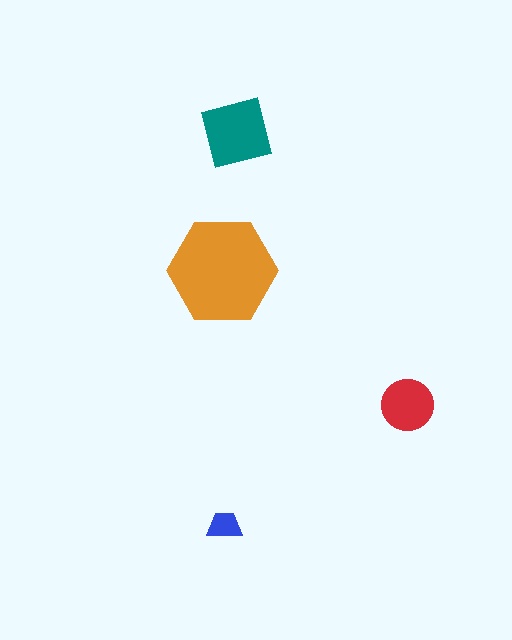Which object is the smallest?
The blue trapezoid.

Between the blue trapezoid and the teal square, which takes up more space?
The teal square.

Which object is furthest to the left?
The orange hexagon is leftmost.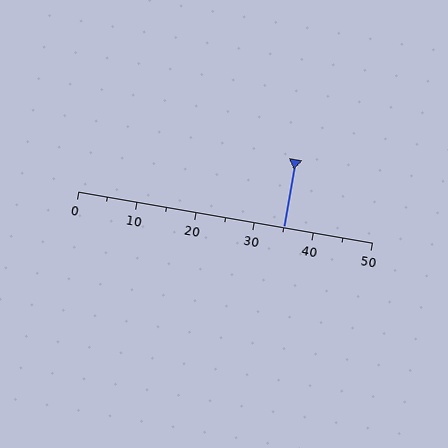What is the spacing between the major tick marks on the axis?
The major ticks are spaced 10 apart.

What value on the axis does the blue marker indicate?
The marker indicates approximately 35.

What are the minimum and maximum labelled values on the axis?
The axis runs from 0 to 50.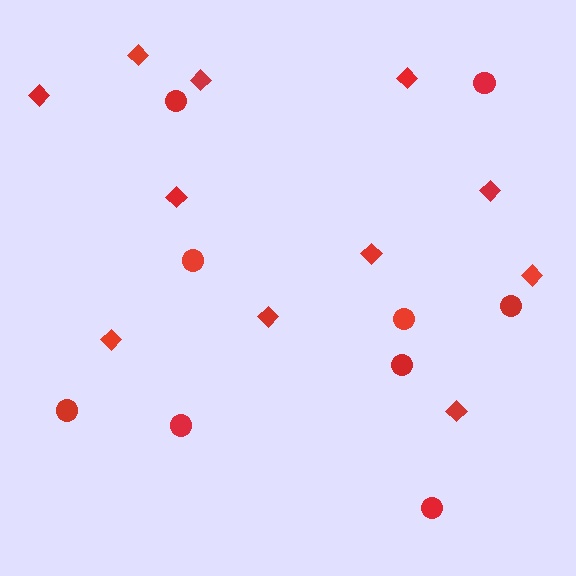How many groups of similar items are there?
There are 2 groups: one group of diamonds (11) and one group of circles (9).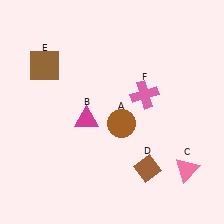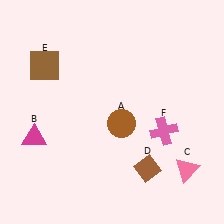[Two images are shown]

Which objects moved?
The objects that moved are: the magenta triangle (B), the pink cross (F).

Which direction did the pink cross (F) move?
The pink cross (F) moved down.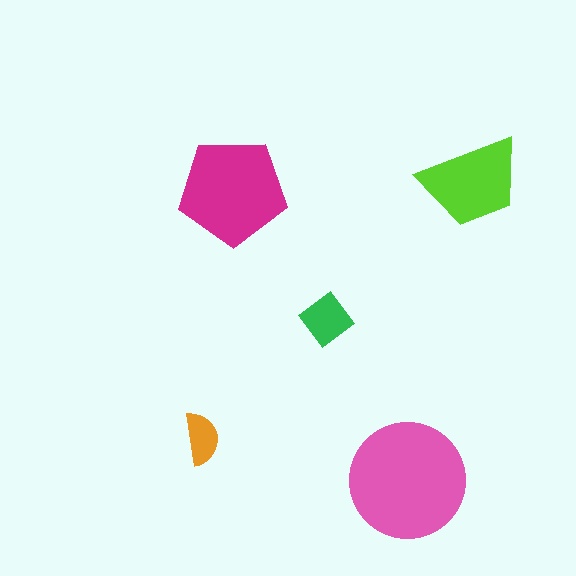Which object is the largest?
The pink circle.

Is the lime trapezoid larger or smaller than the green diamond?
Larger.